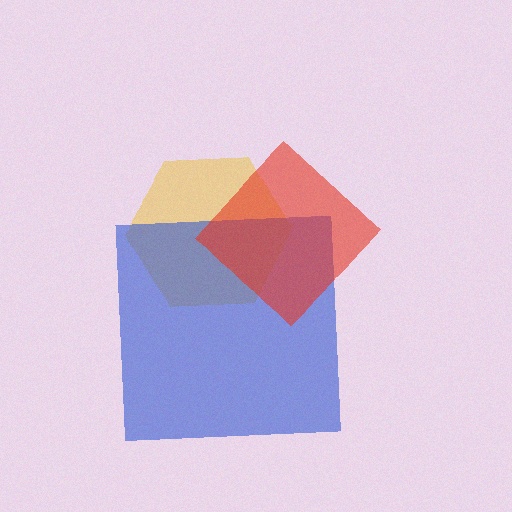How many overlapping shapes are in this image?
There are 3 overlapping shapes in the image.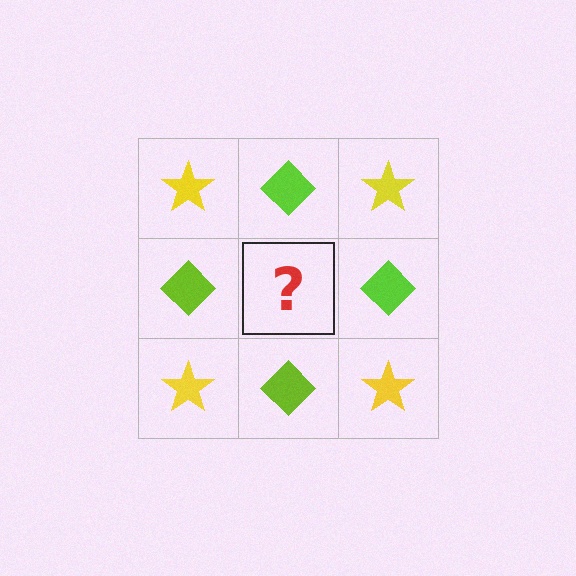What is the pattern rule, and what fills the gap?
The rule is that it alternates yellow star and lime diamond in a checkerboard pattern. The gap should be filled with a yellow star.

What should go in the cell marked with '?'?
The missing cell should contain a yellow star.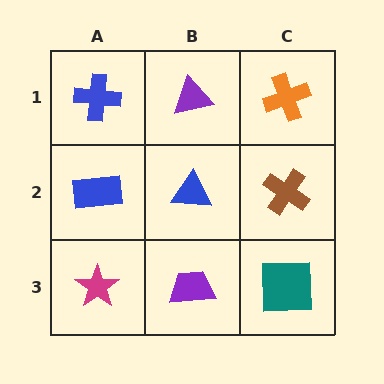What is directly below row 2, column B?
A purple trapezoid.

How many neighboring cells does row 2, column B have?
4.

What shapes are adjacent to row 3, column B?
A blue triangle (row 2, column B), a magenta star (row 3, column A), a teal square (row 3, column C).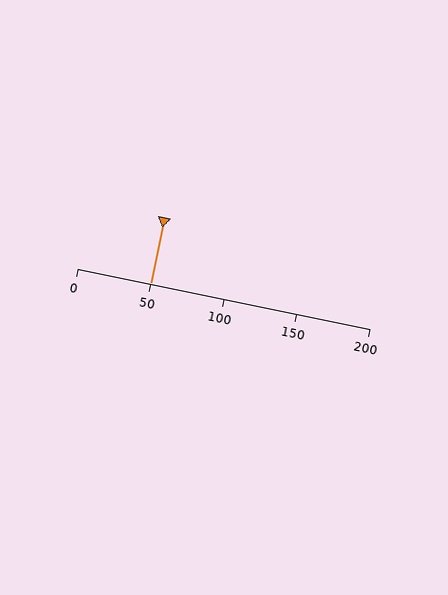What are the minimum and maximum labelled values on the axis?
The axis runs from 0 to 200.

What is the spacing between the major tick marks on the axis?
The major ticks are spaced 50 apart.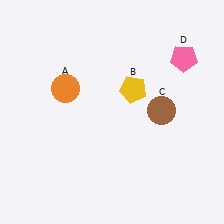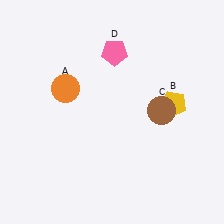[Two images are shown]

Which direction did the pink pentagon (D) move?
The pink pentagon (D) moved left.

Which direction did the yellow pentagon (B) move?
The yellow pentagon (B) moved right.